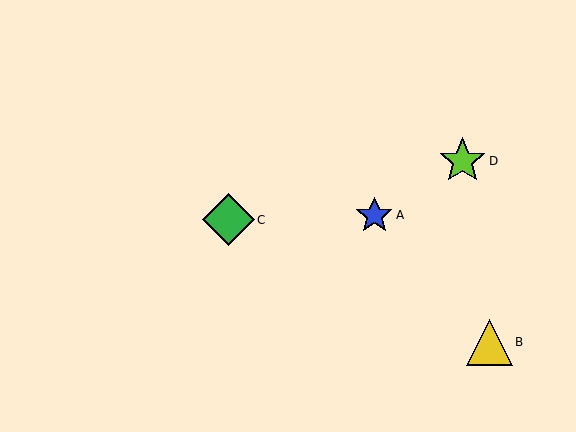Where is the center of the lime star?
The center of the lime star is at (463, 161).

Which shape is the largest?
The green diamond (labeled C) is the largest.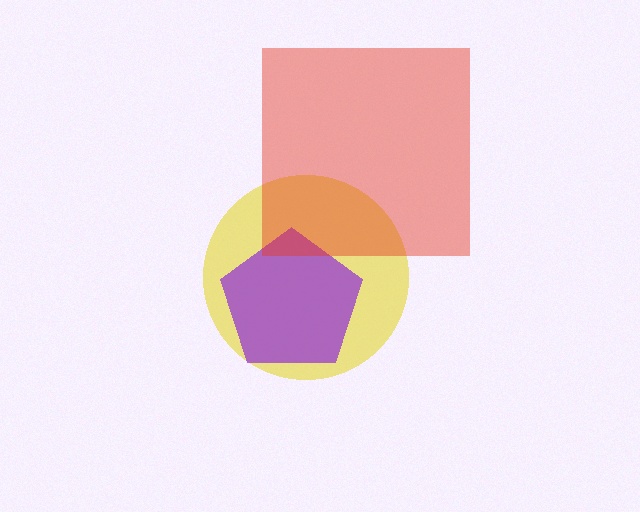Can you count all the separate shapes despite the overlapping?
Yes, there are 3 separate shapes.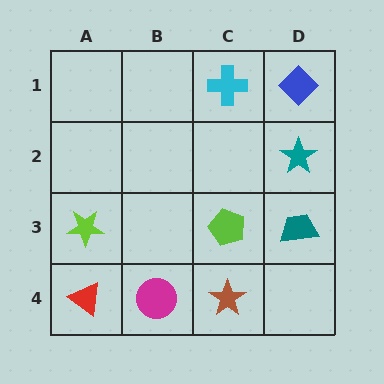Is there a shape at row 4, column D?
No, that cell is empty.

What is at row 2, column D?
A teal star.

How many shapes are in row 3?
3 shapes.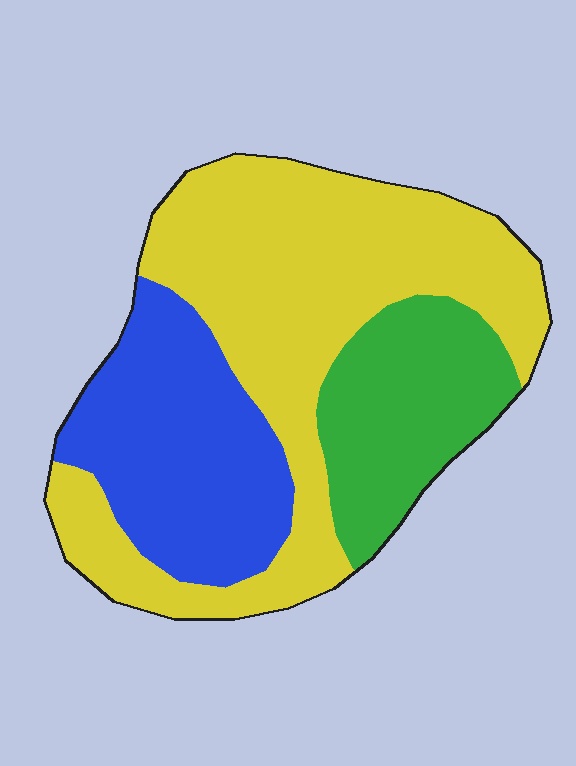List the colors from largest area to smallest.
From largest to smallest: yellow, blue, green.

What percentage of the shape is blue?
Blue covers 27% of the shape.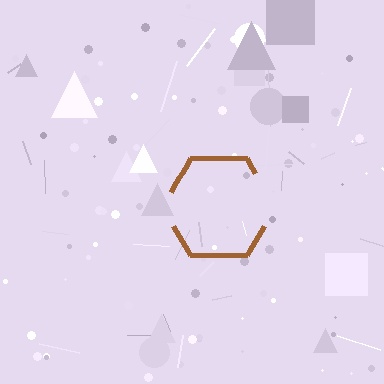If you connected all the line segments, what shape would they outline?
They would outline a hexagon.